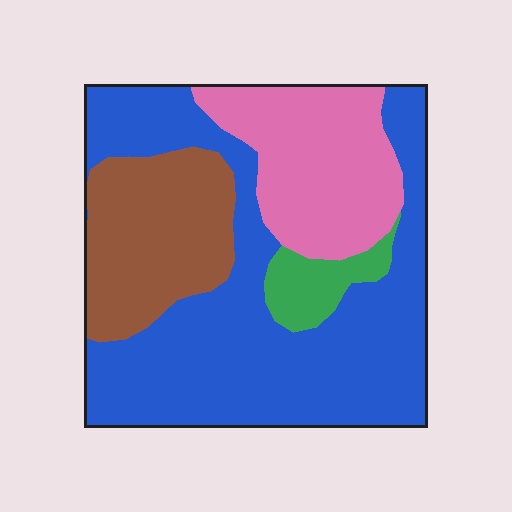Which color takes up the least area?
Green, at roughly 5%.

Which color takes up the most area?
Blue, at roughly 55%.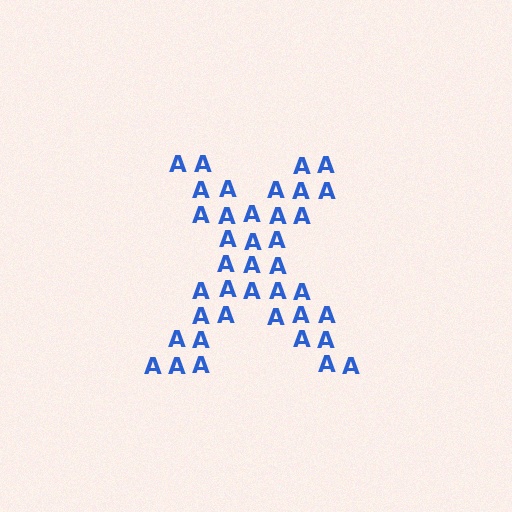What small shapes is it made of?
It is made of small letter A's.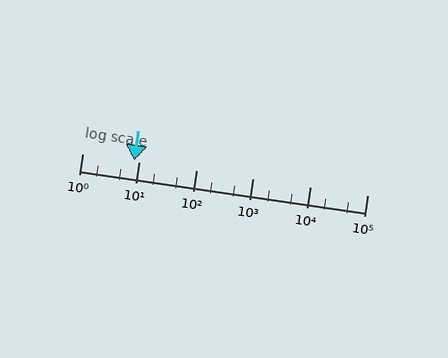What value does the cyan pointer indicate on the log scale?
The pointer indicates approximately 8.2.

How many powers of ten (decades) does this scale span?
The scale spans 5 decades, from 1 to 100000.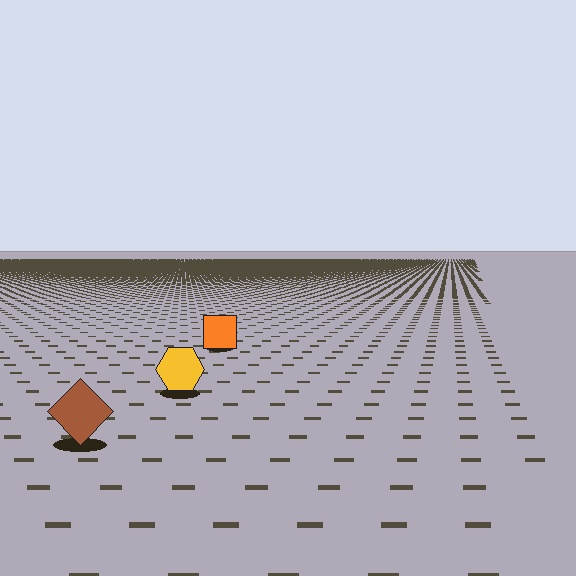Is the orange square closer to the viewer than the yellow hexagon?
No. The yellow hexagon is closer — you can tell from the texture gradient: the ground texture is coarser near it.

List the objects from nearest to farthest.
From nearest to farthest: the brown diamond, the yellow hexagon, the orange square.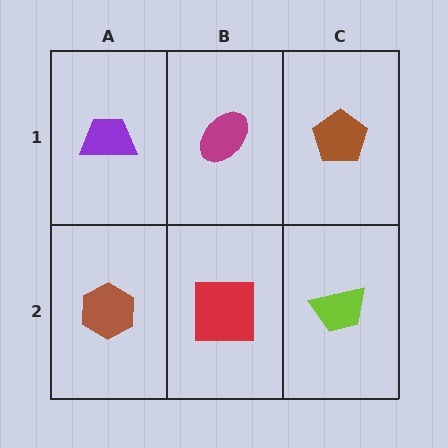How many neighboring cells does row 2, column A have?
2.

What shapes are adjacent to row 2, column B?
A magenta ellipse (row 1, column B), a brown hexagon (row 2, column A), a lime trapezoid (row 2, column C).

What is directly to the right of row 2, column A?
A red square.